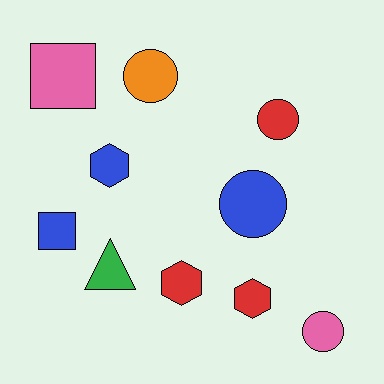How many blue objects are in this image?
There are 3 blue objects.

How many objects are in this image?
There are 10 objects.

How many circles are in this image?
There are 4 circles.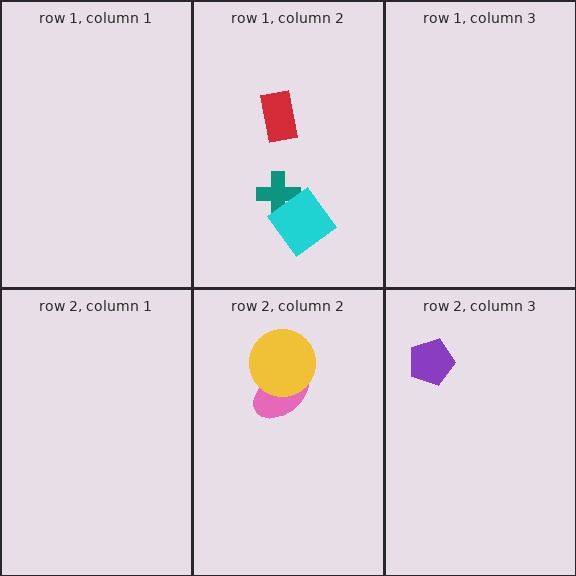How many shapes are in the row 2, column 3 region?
1.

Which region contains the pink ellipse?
The row 2, column 2 region.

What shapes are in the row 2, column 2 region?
The pink ellipse, the yellow circle.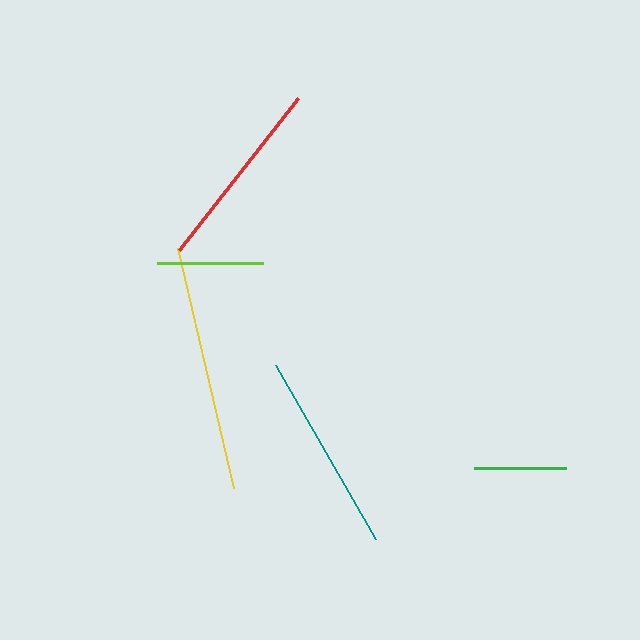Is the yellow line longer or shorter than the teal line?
The yellow line is longer than the teal line.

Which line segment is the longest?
The yellow line is the longest at approximately 247 pixels.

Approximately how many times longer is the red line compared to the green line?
The red line is approximately 2.1 times the length of the green line.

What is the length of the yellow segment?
The yellow segment is approximately 247 pixels long.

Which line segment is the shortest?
The green line is the shortest at approximately 92 pixels.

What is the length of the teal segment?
The teal segment is approximately 200 pixels long.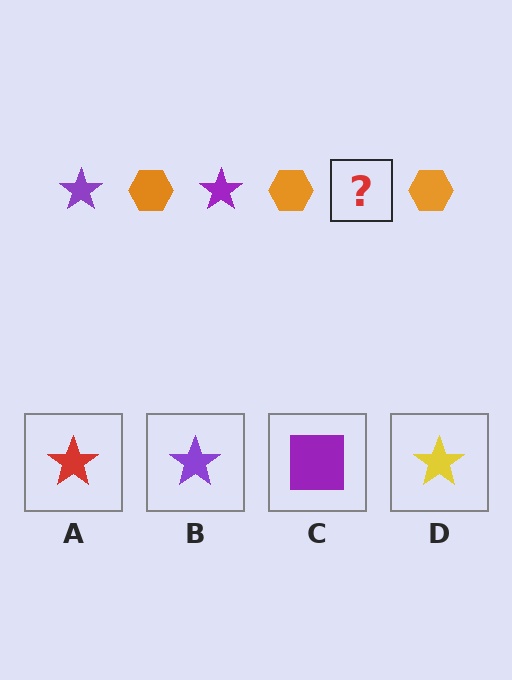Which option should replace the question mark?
Option B.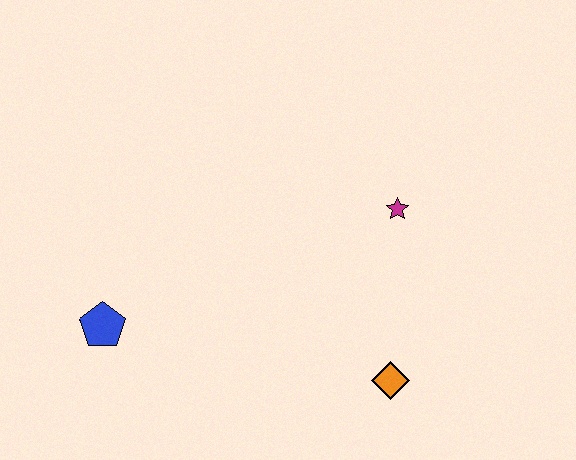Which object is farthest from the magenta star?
The blue pentagon is farthest from the magenta star.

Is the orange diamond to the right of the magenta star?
No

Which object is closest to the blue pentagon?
The orange diamond is closest to the blue pentagon.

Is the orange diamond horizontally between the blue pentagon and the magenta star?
Yes